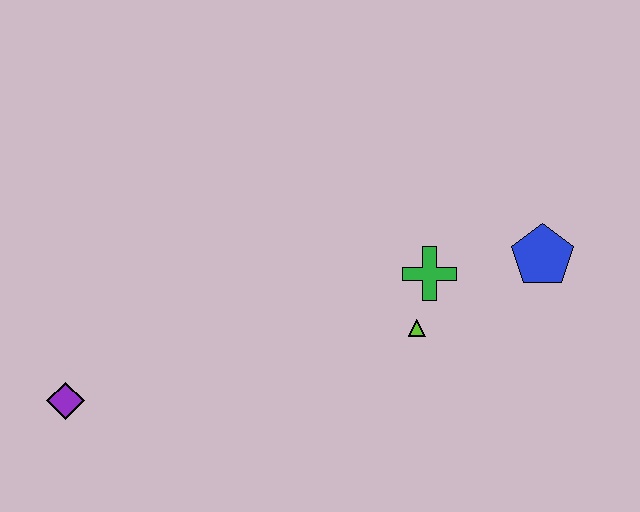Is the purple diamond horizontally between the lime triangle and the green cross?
No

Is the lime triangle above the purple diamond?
Yes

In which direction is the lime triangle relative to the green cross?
The lime triangle is below the green cross.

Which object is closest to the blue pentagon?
The green cross is closest to the blue pentagon.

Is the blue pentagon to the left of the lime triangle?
No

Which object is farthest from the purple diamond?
The blue pentagon is farthest from the purple diamond.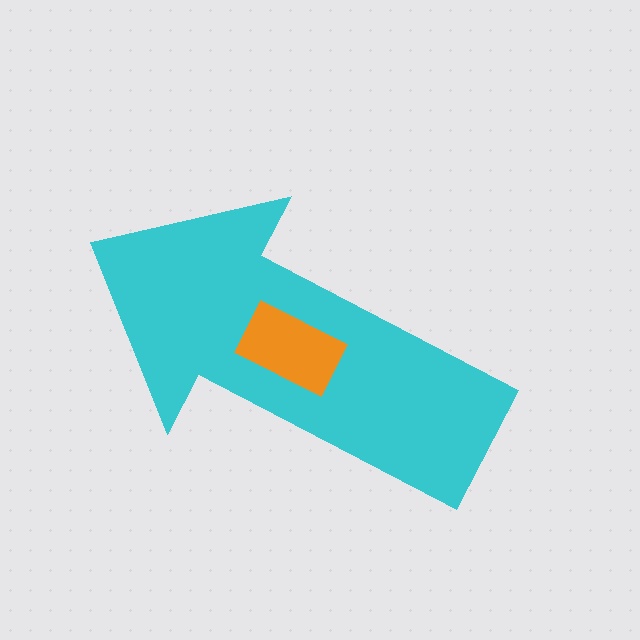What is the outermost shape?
The cyan arrow.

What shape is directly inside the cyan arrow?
The orange rectangle.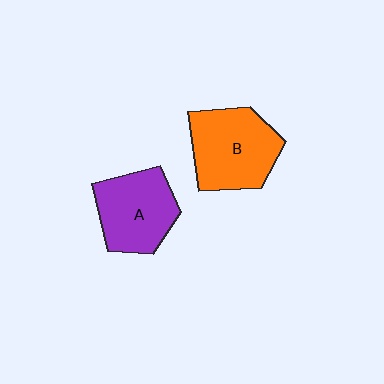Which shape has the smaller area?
Shape A (purple).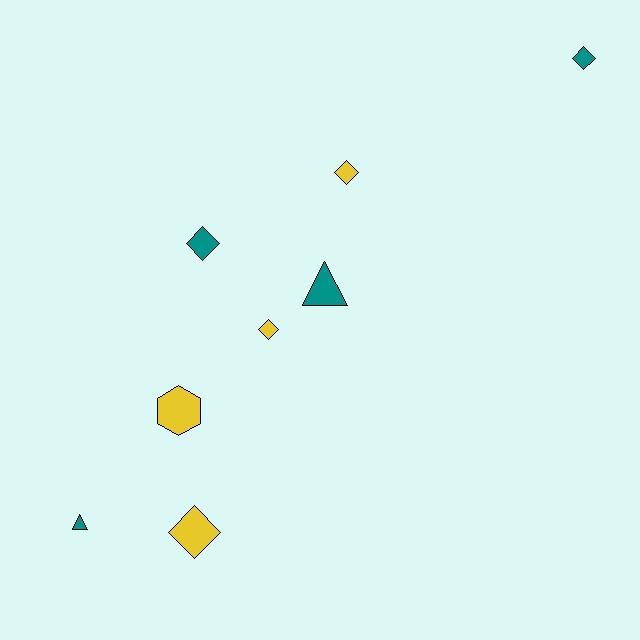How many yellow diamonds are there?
There are 3 yellow diamonds.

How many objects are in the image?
There are 8 objects.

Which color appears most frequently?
Yellow, with 4 objects.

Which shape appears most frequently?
Diamond, with 5 objects.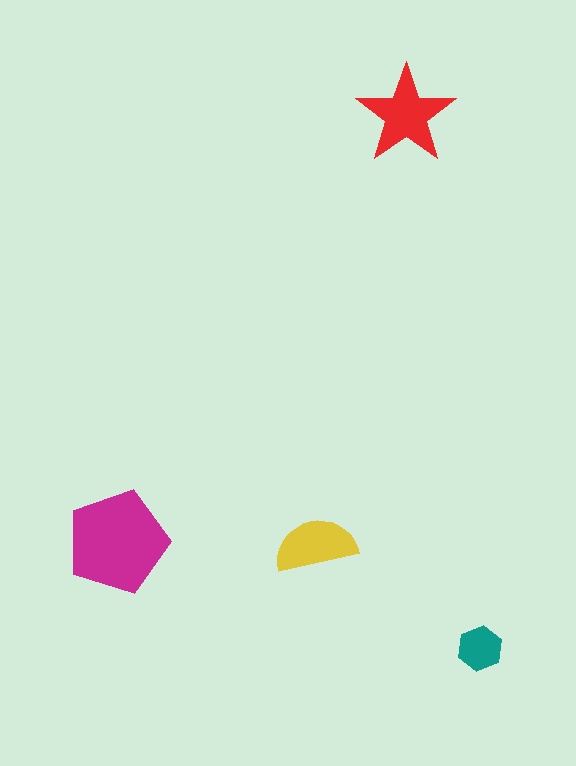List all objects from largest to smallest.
The magenta pentagon, the red star, the yellow semicircle, the teal hexagon.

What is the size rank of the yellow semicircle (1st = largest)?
3rd.